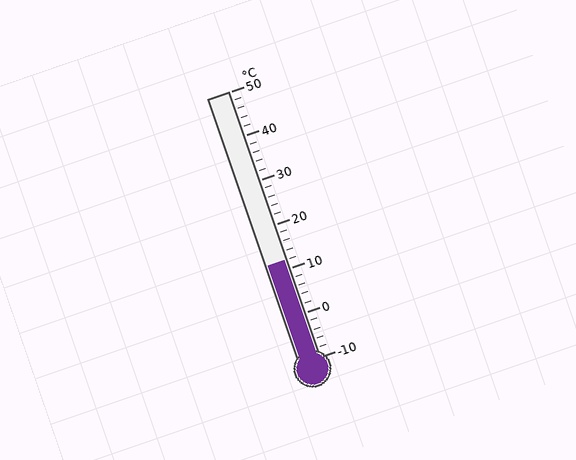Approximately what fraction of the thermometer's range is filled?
The thermometer is filled to approximately 35% of its range.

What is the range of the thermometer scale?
The thermometer scale ranges from -10°C to 50°C.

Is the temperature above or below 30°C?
The temperature is below 30°C.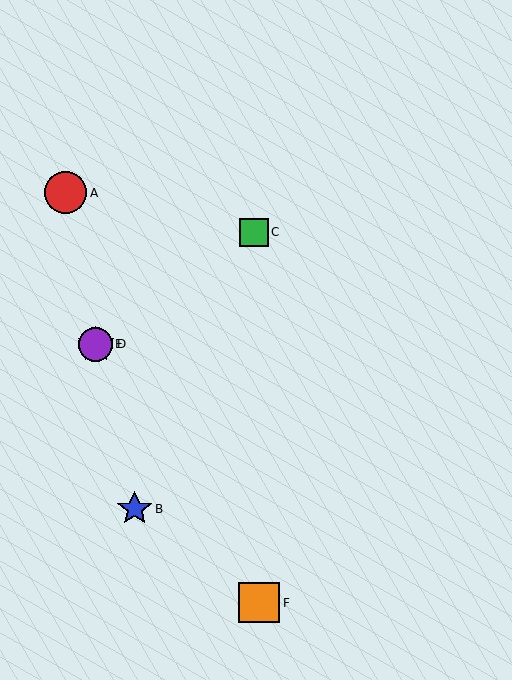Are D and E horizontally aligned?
Yes, both are at y≈344.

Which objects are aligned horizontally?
Objects D, E are aligned horizontally.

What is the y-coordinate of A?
Object A is at y≈193.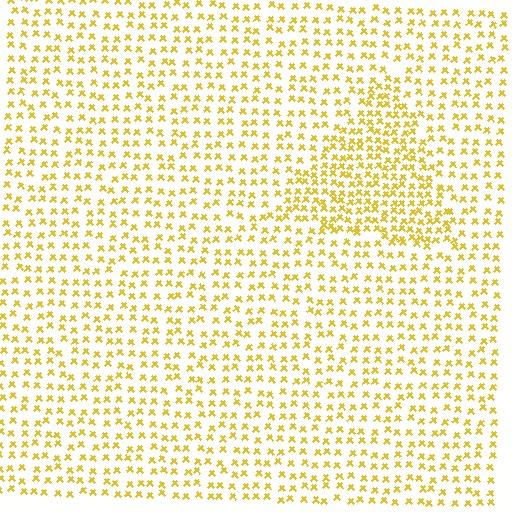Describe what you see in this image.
The image contains small yellow elements arranged at two different densities. A triangle-shaped region is visible where the elements are more densely packed than the surrounding area.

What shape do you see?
I see a triangle.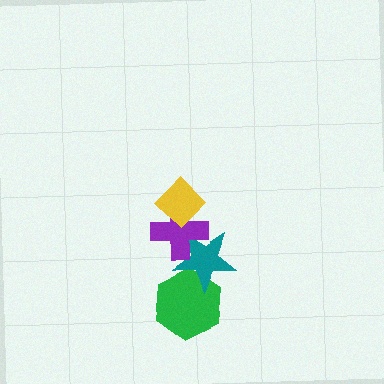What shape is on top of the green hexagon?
The teal star is on top of the green hexagon.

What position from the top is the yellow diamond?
The yellow diamond is 1st from the top.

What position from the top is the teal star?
The teal star is 3rd from the top.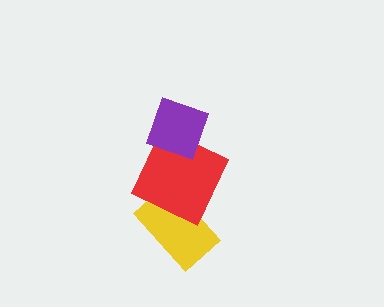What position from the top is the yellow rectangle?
The yellow rectangle is 3rd from the top.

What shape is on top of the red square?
The purple diamond is on top of the red square.